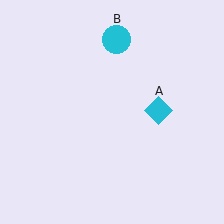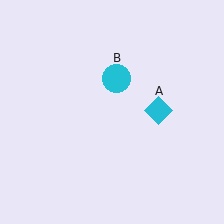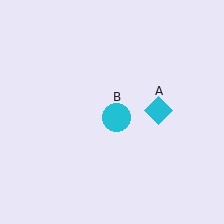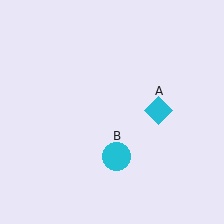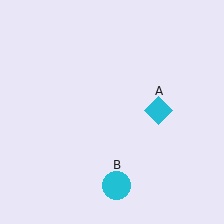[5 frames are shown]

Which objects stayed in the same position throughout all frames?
Cyan diamond (object A) remained stationary.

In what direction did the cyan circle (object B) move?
The cyan circle (object B) moved down.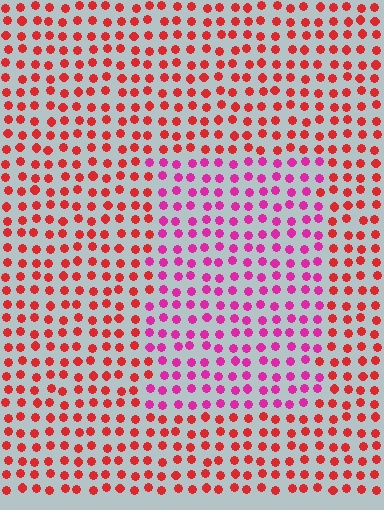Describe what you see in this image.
The image is filled with small red elements in a uniform arrangement. A rectangle-shaped region is visible where the elements are tinted to a slightly different hue, forming a subtle color boundary.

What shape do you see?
I see a rectangle.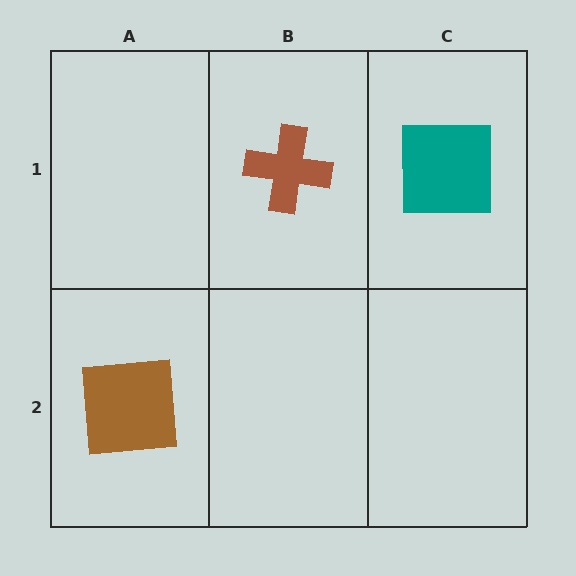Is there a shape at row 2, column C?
No, that cell is empty.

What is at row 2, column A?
A brown square.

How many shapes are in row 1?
2 shapes.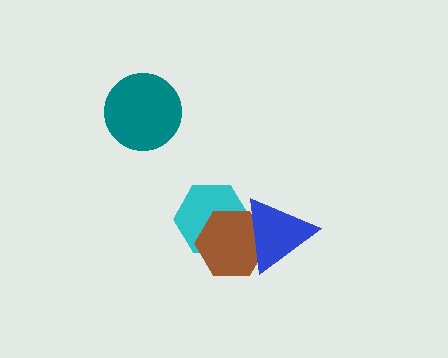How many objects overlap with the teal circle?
0 objects overlap with the teal circle.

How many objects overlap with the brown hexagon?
2 objects overlap with the brown hexagon.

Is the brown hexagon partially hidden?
Yes, it is partially covered by another shape.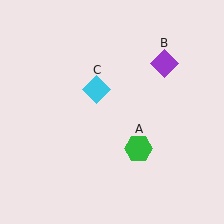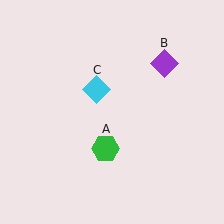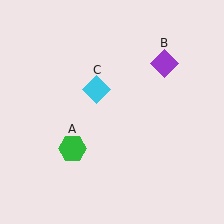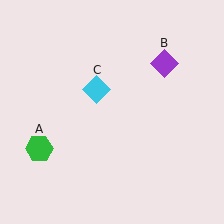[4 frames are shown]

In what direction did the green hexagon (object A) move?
The green hexagon (object A) moved left.